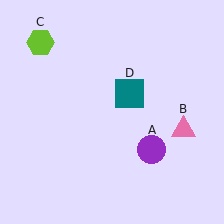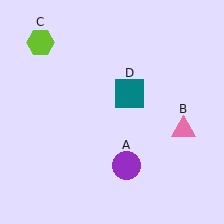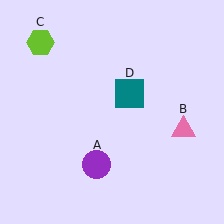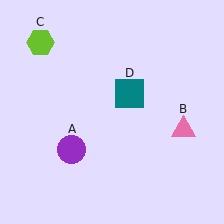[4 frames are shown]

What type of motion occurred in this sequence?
The purple circle (object A) rotated clockwise around the center of the scene.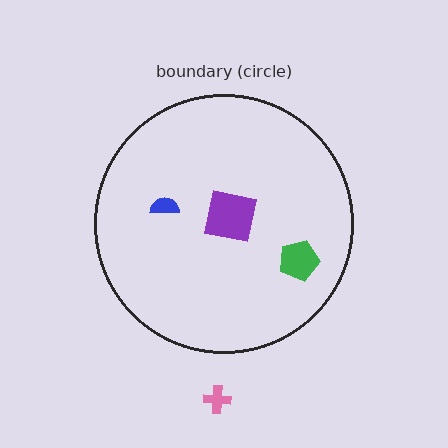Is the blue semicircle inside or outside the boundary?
Inside.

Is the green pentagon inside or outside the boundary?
Inside.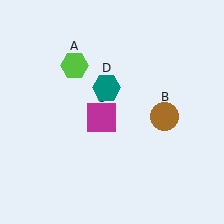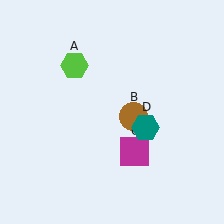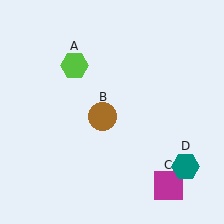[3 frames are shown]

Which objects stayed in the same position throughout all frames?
Lime hexagon (object A) remained stationary.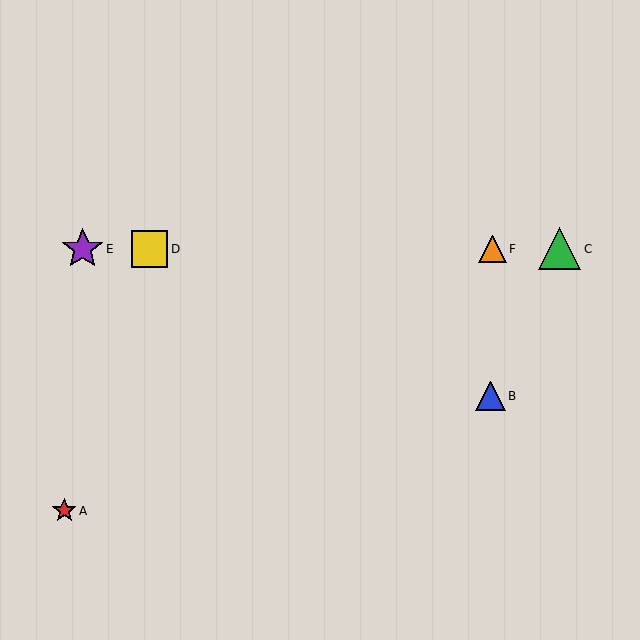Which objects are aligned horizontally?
Objects C, D, E, F are aligned horizontally.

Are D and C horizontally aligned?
Yes, both are at y≈249.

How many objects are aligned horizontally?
4 objects (C, D, E, F) are aligned horizontally.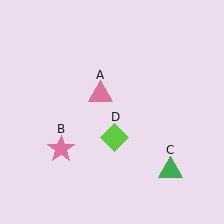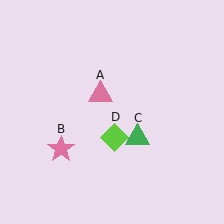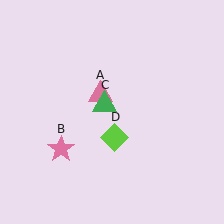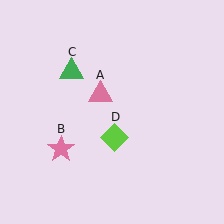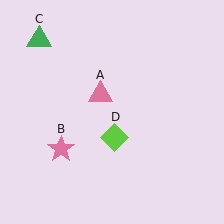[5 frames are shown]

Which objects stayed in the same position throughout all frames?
Pink triangle (object A) and pink star (object B) and lime diamond (object D) remained stationary.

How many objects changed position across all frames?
1 object changed position: green triangle (object C).